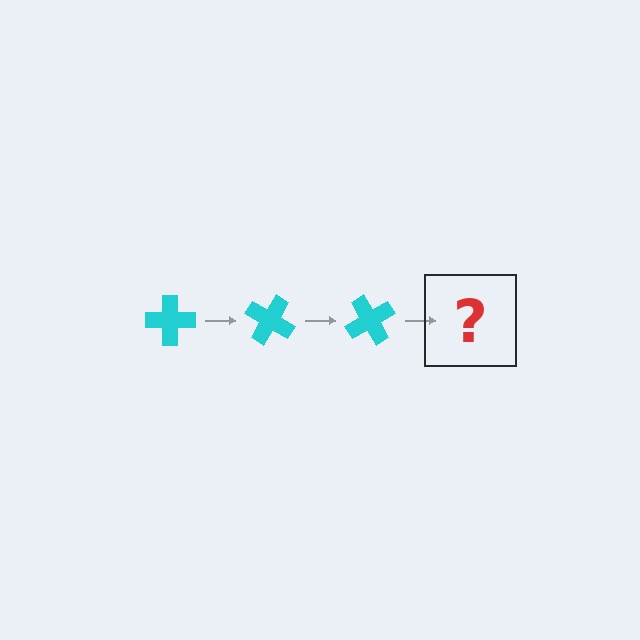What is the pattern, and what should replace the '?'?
The pattern is that the cross rotates 30 degrees each step. The '?' should be a cyan cross rotated 90 degrees.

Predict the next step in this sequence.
The next step is a cyan cross rotated 90 degrees.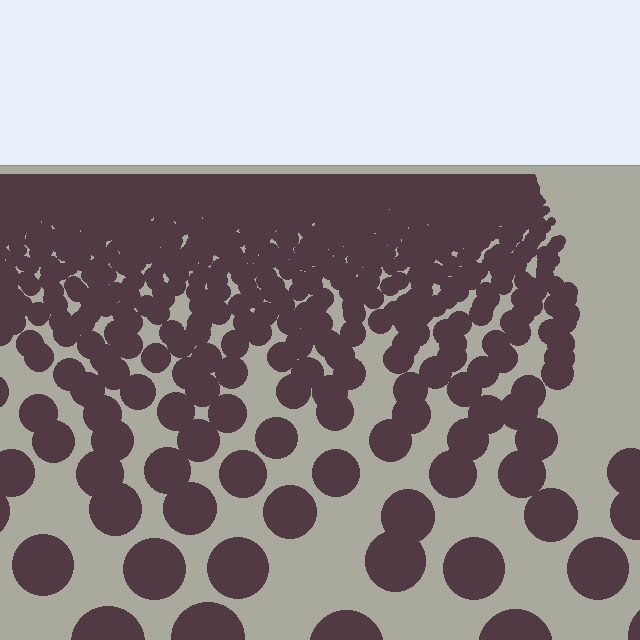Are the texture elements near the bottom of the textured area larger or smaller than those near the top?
Larger. Near the bottom, elements are closer to the viewer and appear at a bigger on-screen size.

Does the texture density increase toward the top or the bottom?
Density increases toward the top.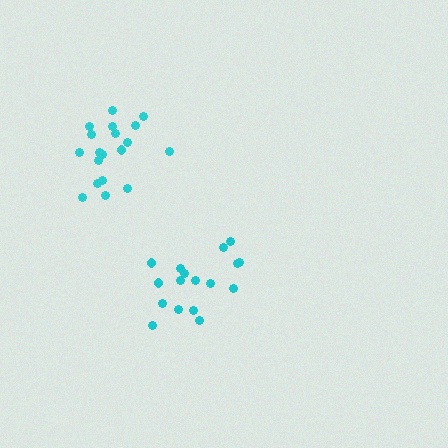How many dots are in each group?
Group 1: 17 dots, Group 2: 19 dots (36 total).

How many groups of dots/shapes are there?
There are 2 groups.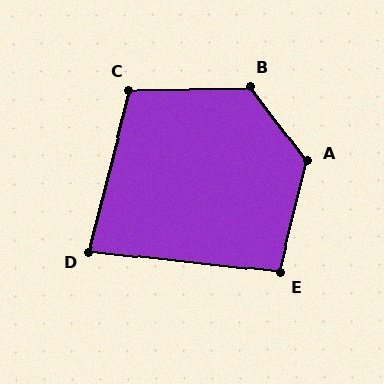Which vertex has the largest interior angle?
A, at approximately 128 degrees.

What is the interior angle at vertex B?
Approximately 127 degrees (obtuse).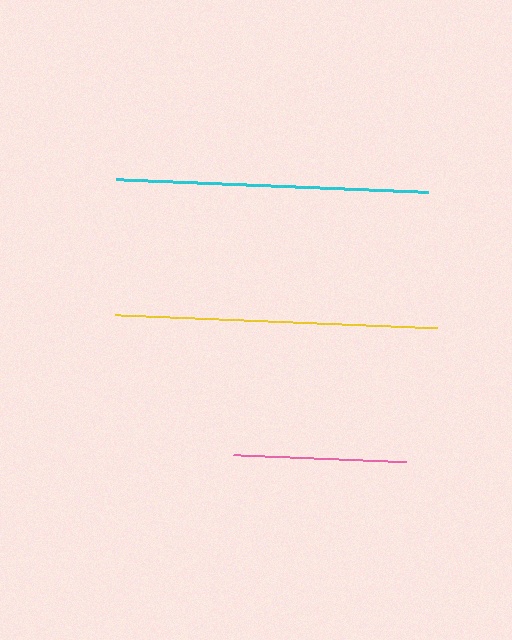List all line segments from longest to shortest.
From longest to shortest: yellow, cyan, pink.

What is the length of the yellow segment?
The yellow segment is approximately 322 pixels long.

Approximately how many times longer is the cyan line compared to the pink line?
The cyan line is approximately 1.8 times the length of the pink line.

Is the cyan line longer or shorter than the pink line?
The cyan line is longer than the pink line.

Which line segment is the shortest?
The pink line is the shortest at approximately 172 pixels.